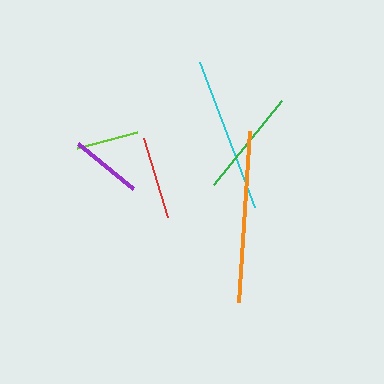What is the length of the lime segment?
The lime segment is approximately 62 pixels long.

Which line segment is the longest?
The orange line is the longest at approximately 172 pixels.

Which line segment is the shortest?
The lime line is the shortest at approximately 62 pixels.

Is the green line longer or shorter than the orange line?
The orange line is longer than the green line.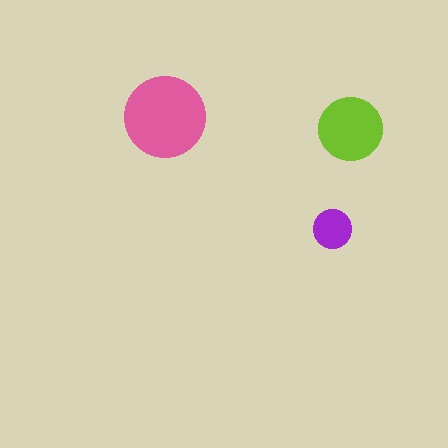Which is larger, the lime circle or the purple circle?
The lime one.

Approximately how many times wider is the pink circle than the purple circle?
About 2 times wider.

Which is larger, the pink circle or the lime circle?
The pink one.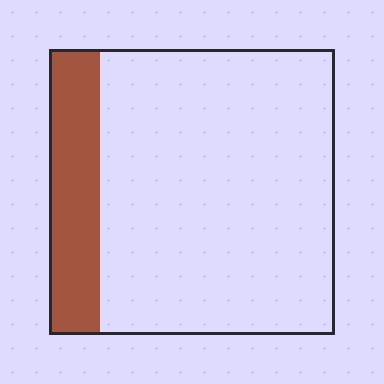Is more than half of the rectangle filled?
No.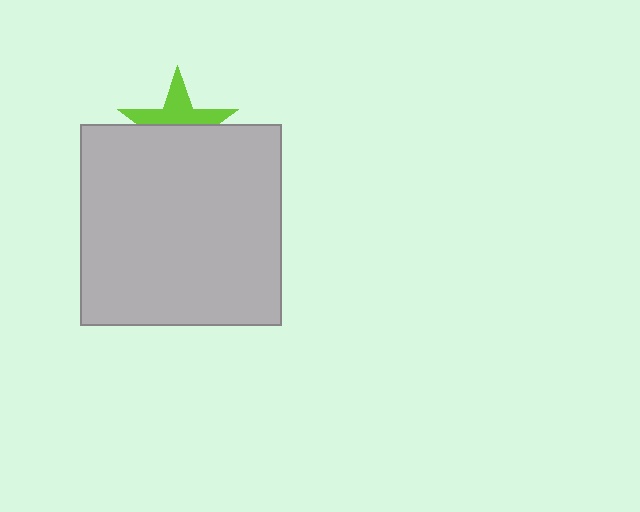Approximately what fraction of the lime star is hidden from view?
Roughly 55% of the lime star is hidden behind the light gray square.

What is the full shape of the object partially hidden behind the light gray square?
The partially hidden object is a lime star.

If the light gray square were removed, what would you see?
You would see the complete lime star.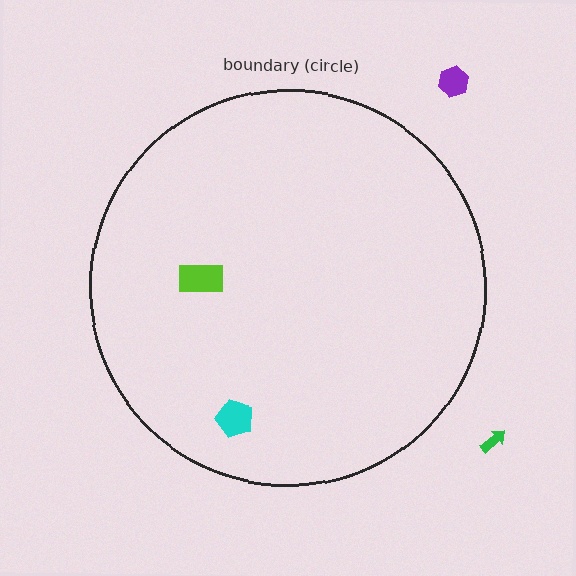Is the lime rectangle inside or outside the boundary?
Inside.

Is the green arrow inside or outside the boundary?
Outside.